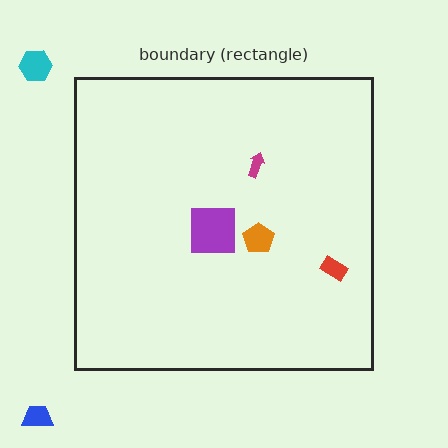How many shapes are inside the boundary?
4 inside, 2 outside.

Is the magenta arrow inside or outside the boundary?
Inside.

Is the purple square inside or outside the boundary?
Inside.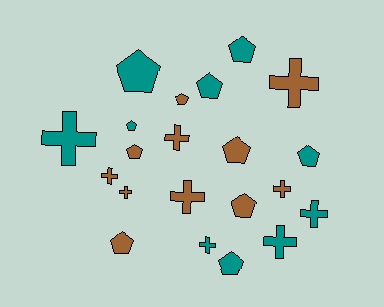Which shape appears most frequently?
Pentagon, with 11 objects.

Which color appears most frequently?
Brown, with 11 objects.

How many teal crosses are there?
There are 4 teal crosses.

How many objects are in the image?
There are 21 objects.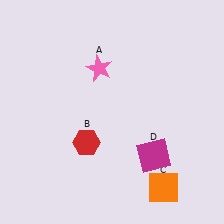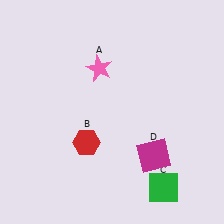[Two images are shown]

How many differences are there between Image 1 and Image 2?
There is 1 difference between the two images.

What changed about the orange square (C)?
In Image 1, C is orange. In Image 2, it changed to green.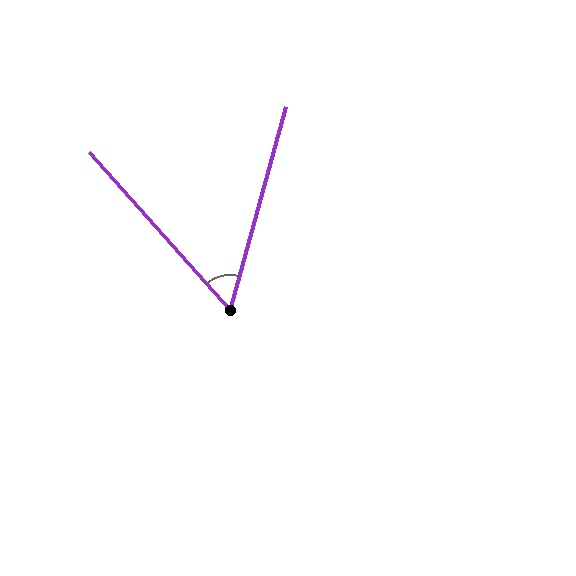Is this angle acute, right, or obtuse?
It is acute.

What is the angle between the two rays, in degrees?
Approximately 57 degrees.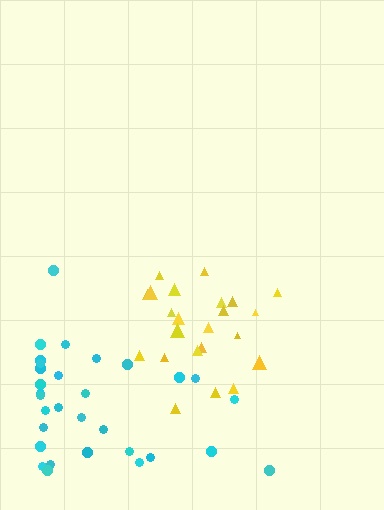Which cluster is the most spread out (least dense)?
Cyan.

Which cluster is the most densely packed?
Yellow.